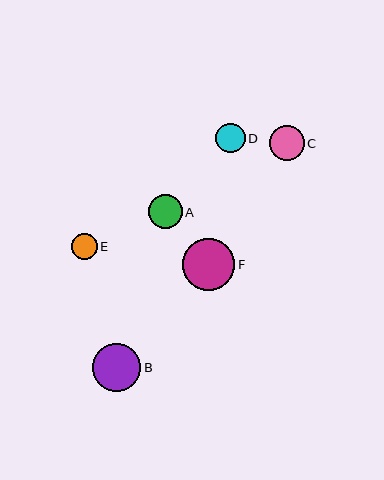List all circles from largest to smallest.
From largest to smallest: F, B, C, A, D, E.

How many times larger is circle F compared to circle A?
Circle F is approximately 1.6 times the size of circle A.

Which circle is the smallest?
Circle E is the smallest with a size of approximately 25 pixels.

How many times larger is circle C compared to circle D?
Circle C is approximately 1.2 times the size of circle D.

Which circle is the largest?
Circle F is the largest with a size of approximately 52 pixels.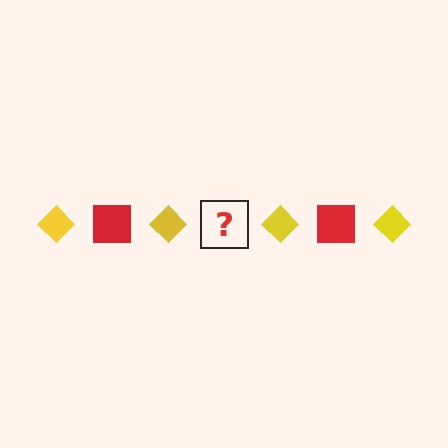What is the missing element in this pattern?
The missing element is a red square.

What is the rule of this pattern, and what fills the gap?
The rule is that the pattern alternates between yellow diamond and red square. The gap should be filled with a red square.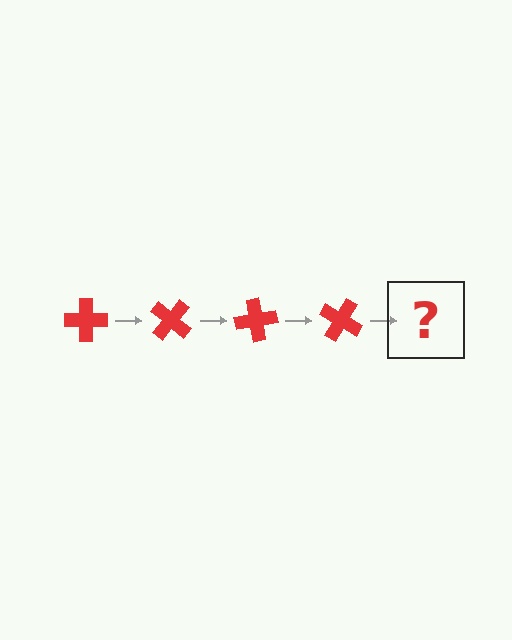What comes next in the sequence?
The next element should be a red cross rotated 160 degrees.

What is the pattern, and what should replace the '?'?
The pattern is that the cross rotates 40 degrees each step. The '?' should be a red cross rotated 160 degrees.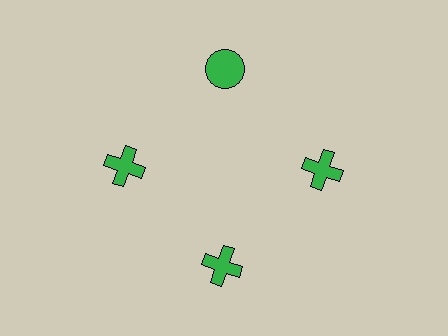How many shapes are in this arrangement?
There are 4 shapes arranged in a ring pattern.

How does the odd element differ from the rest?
It has a different shape: circle instead of cross.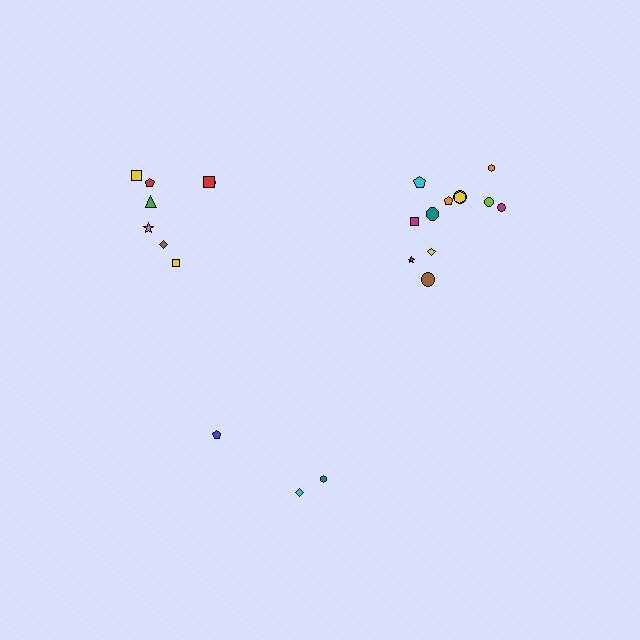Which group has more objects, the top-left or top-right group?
The top-right group.